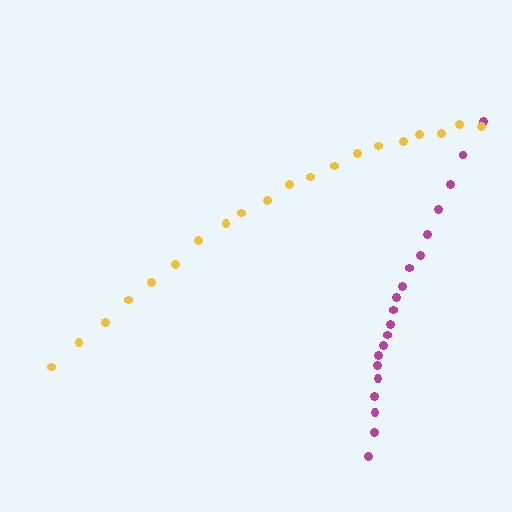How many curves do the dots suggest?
There are 2 distinct paths.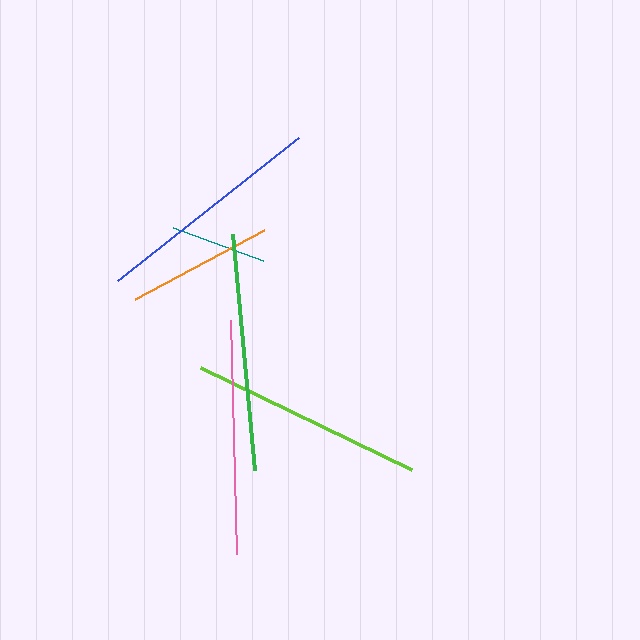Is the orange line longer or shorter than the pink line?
The pink line is longer than the orange line.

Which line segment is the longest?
The green line is the longest at approximately 237 pixels.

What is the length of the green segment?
The green segment is approximately 237 pixels long.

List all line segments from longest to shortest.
From longest to shortest: green, lime, pink, blue, orange, teal.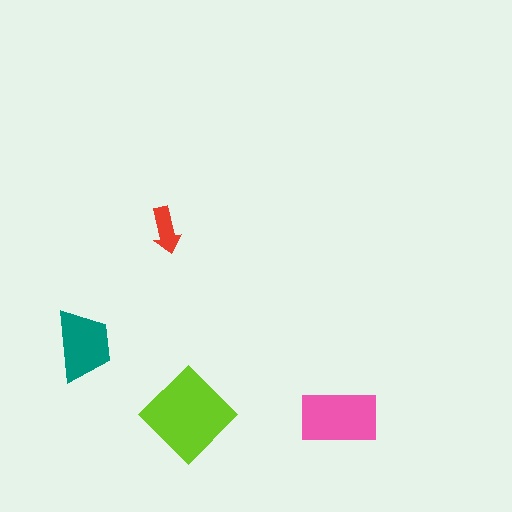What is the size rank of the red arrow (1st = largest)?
4th.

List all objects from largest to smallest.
The lime diamond, the pink rectangle, the teal trapezoid, the red arrow.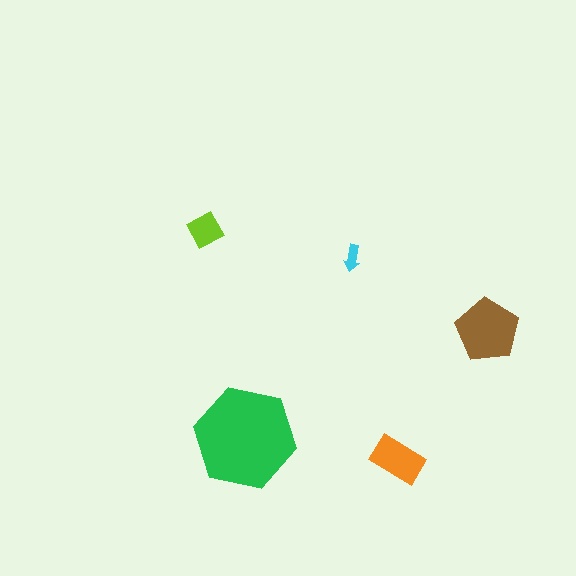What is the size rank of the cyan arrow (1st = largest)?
5th.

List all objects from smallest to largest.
The cyan arrow, the lime diamond, the orange rectangle, the brown pentagon, the green hexagon.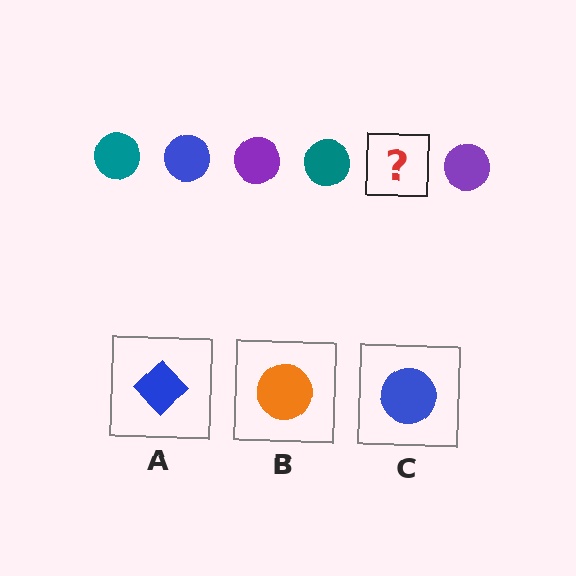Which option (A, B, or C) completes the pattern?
C.